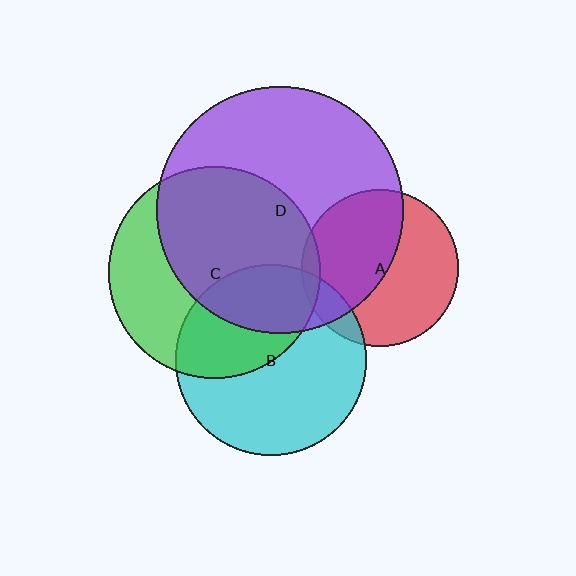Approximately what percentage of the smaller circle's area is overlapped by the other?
Approximately 10%.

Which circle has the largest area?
Circle D (purple).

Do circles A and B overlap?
Yes.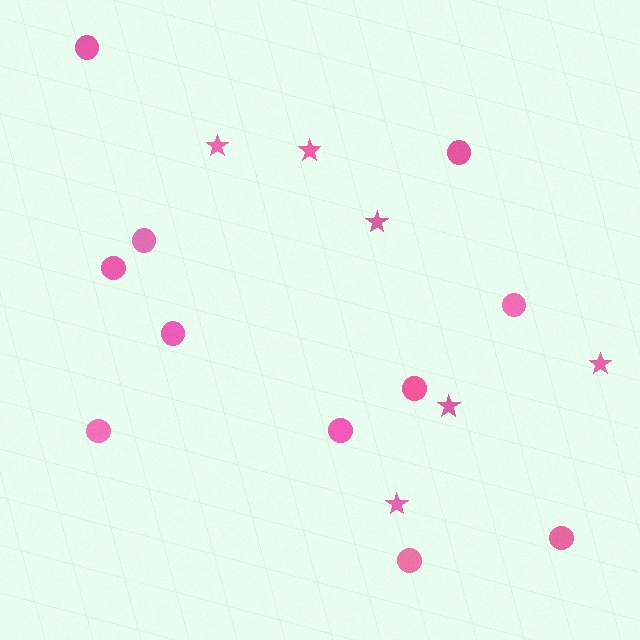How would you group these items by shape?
There are 2 groups: one group of circles (11) and one group of stars (6).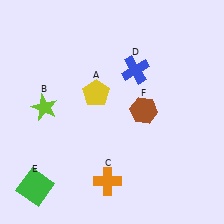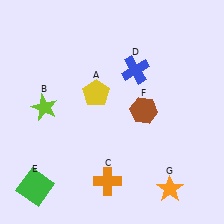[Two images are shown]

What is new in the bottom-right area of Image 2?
An orange star (G) was added in the bottom-right area of Image 2.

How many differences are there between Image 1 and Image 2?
There is 1 difference between the two images.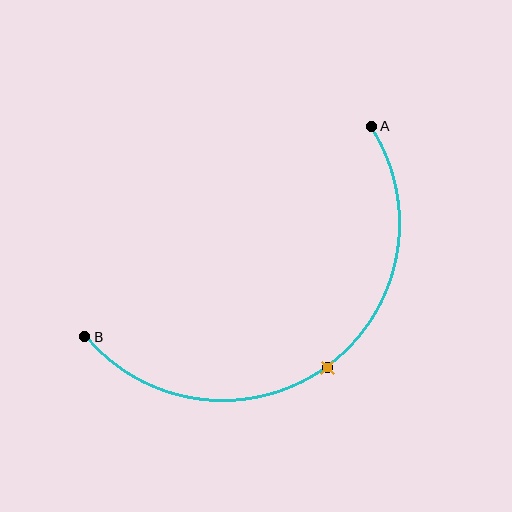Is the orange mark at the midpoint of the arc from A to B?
Yes. The orange mark lies on the arc at equal arc-length from both A and B — it is the arc midpoint.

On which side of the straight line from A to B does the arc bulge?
The arc bulges below and to the right of the straight line connecting A and B.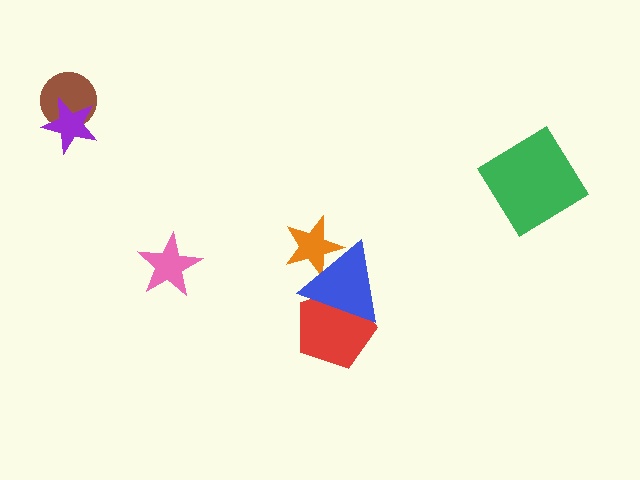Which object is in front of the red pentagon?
The blue triangle is in front of the red pentagon.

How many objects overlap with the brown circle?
1 object overlaps with the brown circle.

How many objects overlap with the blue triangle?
2 objects overlap with the blue triangle.